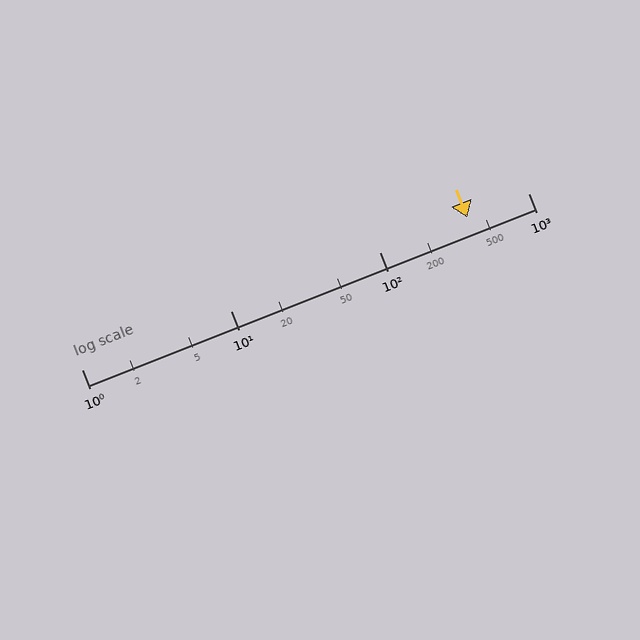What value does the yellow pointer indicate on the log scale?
The pointer indicates approximately 390.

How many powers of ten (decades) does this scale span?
The scale spans 3 decades, from 1 to 1000.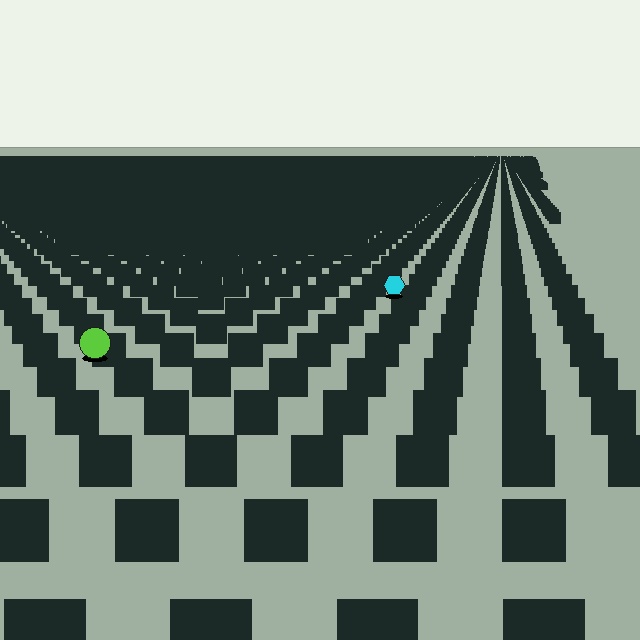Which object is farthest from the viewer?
The cyan hexagon is farthest from the viewer. It appears smaller and the ground texture around it is denser.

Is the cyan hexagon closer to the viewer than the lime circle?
No. The lime circle is closer — you can tell from the texture gradient: the ground texture is coarser near it.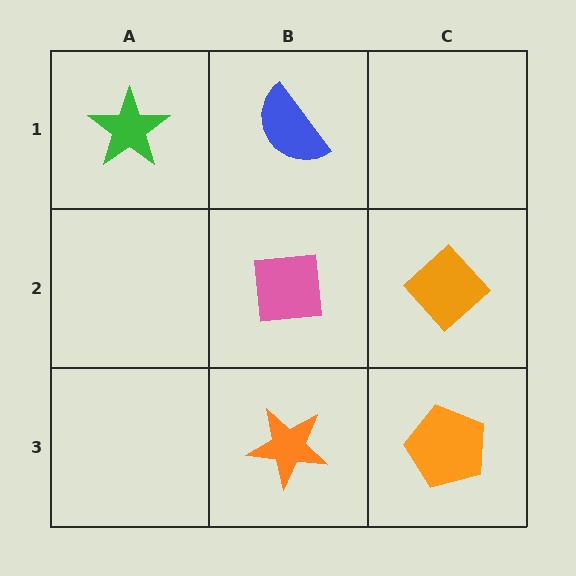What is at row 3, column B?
An orange star.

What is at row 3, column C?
An orange pentagon.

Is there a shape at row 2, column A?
No, that cell is empty.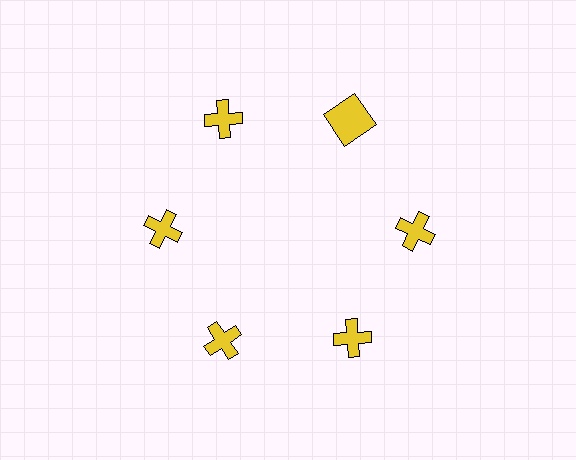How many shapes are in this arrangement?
There are 6 shapes arranged in a ring pattern.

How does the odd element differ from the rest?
It has a different shape: square instead of cross.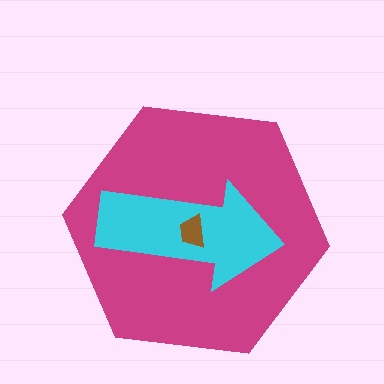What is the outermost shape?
The magenta hexagon.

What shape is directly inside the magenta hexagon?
The cyan arrow.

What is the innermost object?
The brown trapezoid.